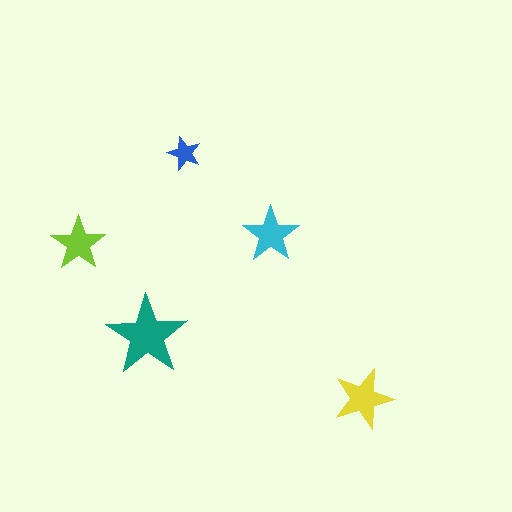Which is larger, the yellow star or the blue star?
The yellow one.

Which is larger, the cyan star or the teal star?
The teal one.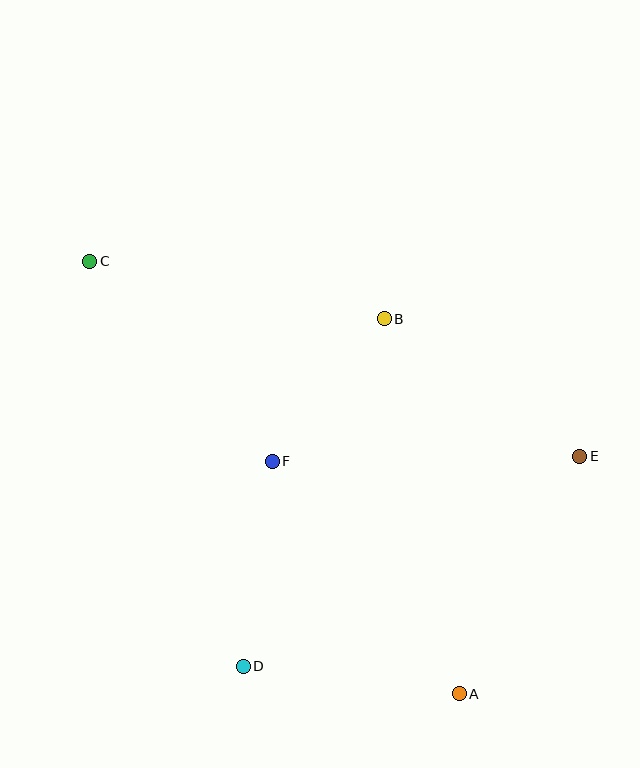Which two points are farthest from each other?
Points A and C are farthest from each other.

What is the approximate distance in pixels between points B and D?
The distance between B and D is approximately 375 pixels.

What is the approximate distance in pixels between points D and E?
The distance between D and E is approximately 397 pixels.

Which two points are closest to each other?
Points B and F are closest to each other.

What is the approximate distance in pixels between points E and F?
The distance between E and F is approximately 308 pixels.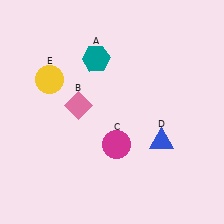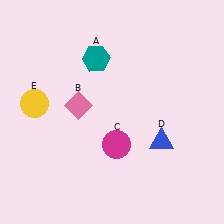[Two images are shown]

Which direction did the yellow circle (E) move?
The yellow circle (E) moved down.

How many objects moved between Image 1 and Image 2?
1 object moved between the two images.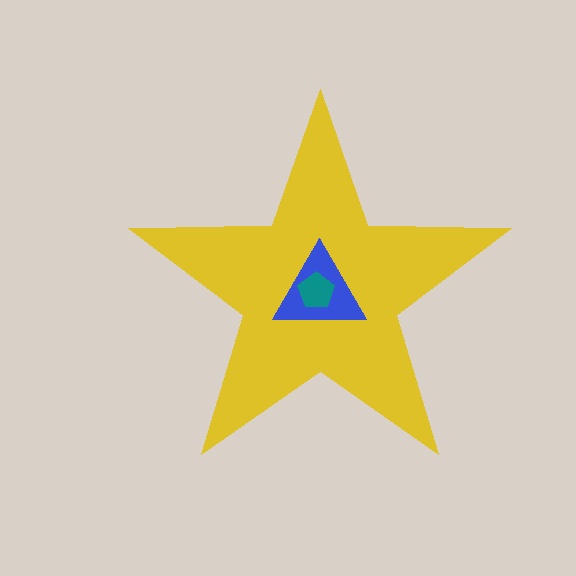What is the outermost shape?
The yellow star.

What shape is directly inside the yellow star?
The blue triangle.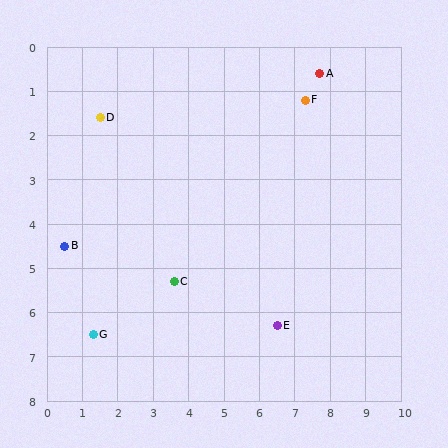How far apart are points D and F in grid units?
Points D and F are about 5.8 grid units apart.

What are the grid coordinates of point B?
Point B is at approximately (0.5, 4.5).